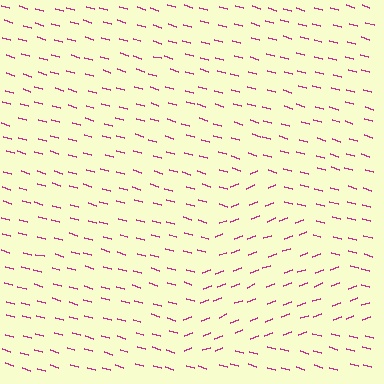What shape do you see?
I see a triangle.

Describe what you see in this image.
The image is filled with small magenta line segments. A triangle region in the image has lines oriented differently from the surrounding lines, creating a visible texture boundary.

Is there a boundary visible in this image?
Yes, there is a texture boundary formed by a change in line orientation.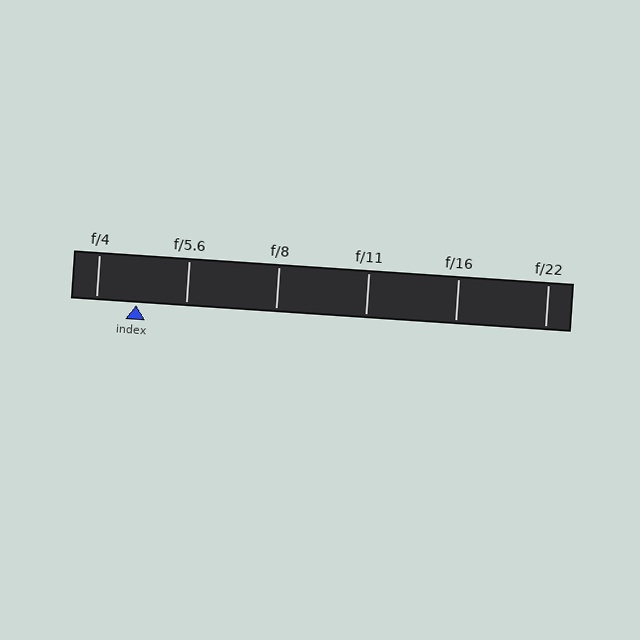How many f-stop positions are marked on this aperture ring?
There are 6 f-stop positions marked.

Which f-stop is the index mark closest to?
The index mark is closest to f/4.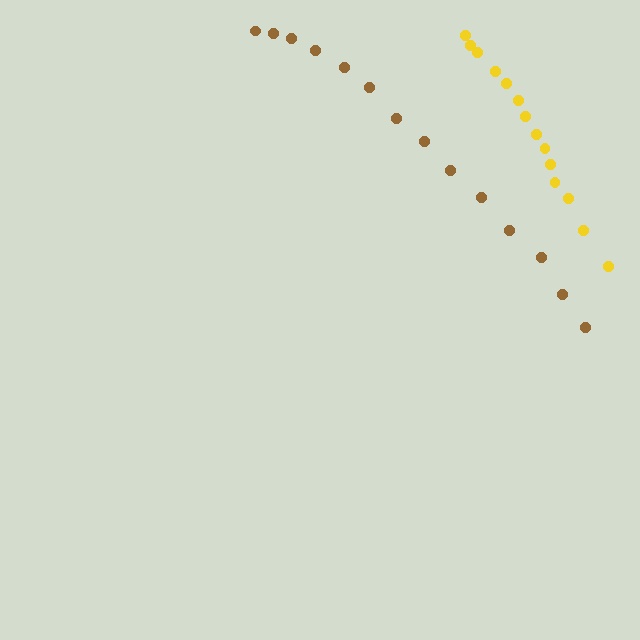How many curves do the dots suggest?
There are 2 distinct paths.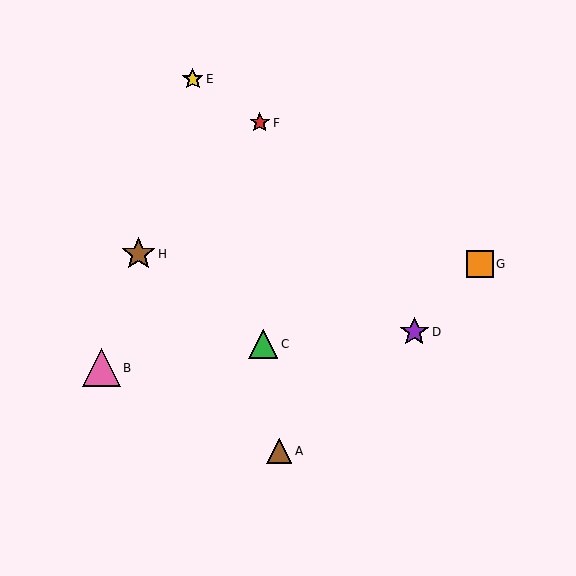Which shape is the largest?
The pink triangle (labeled B) is the largest.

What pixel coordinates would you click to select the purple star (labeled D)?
Click at (414, 332) to select the purple star D.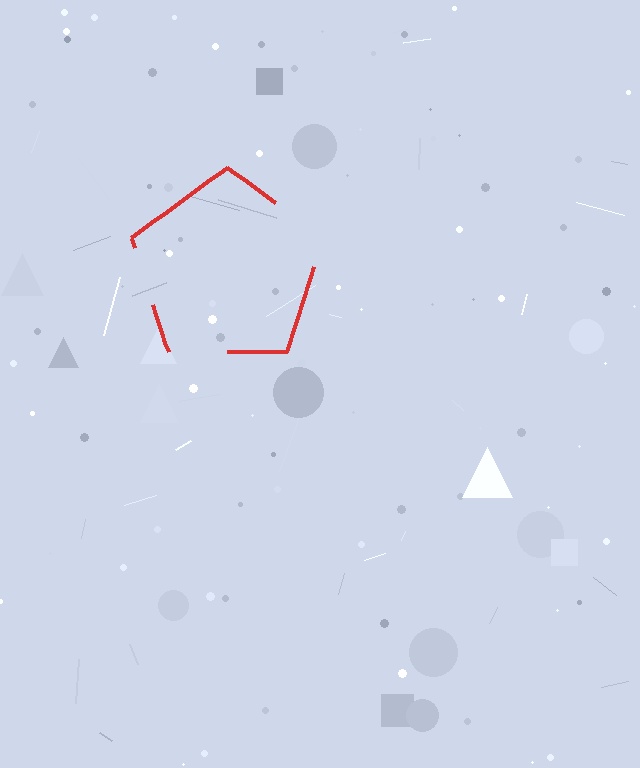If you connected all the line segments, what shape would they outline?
They would outline a pentagon.